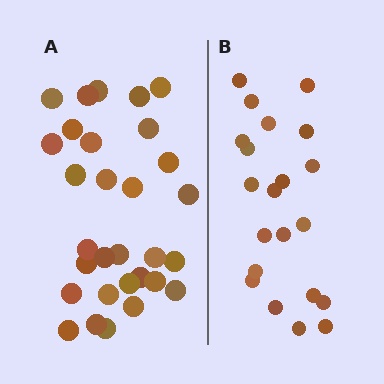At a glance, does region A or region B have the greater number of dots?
Region A (the left region) has more dots.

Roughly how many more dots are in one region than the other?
Region A has roughly 8 or so more dots than region B.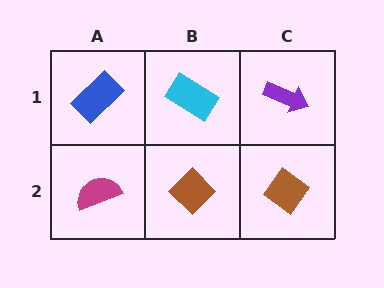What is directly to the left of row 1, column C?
A cyan rectangle.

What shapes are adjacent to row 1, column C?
A brown diamond (row 2, column C), a cyan rectangle (row 1, column B).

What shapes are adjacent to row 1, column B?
A brown diamond (row 2, column B), a blue rectangle (row 1, column A), a purple arrow (row 1, column C).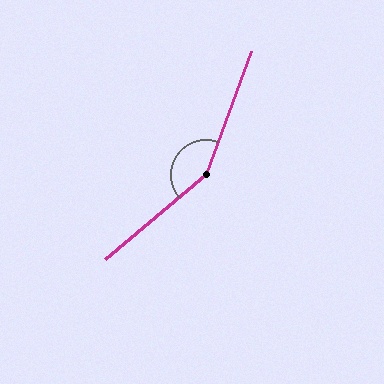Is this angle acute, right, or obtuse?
It is obtuse.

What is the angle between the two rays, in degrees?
Approximately 150 degrees.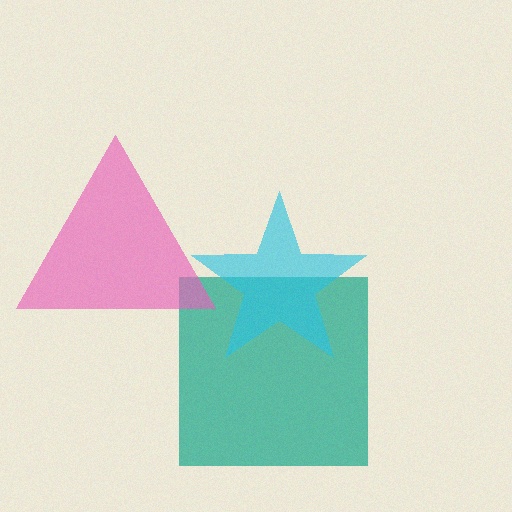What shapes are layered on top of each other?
The layered shapes are: a teal square, a pink triangle, a cyan star.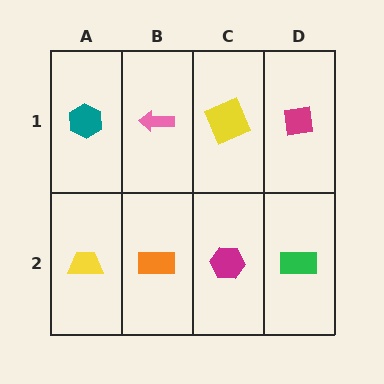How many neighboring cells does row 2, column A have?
2.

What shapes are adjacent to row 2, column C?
A yellow square (row 1, column C), an orange rectangle (row 2, column B), a green rectangle (row 2, column D).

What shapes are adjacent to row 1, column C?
A magenta hexagon (row 2, column C), a pink arrow (row 1, column B), a magenta square (row 1, column D).